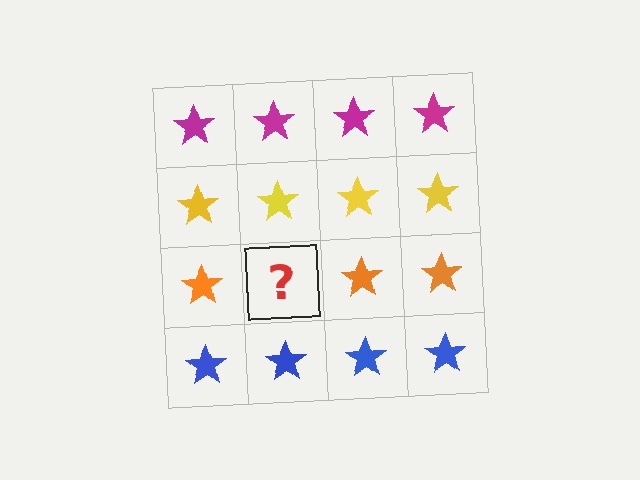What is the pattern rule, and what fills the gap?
The rule is that each row has a consistent color. The gap should be filled with an orange star.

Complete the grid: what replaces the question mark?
The question mark should be replaced with an orange star.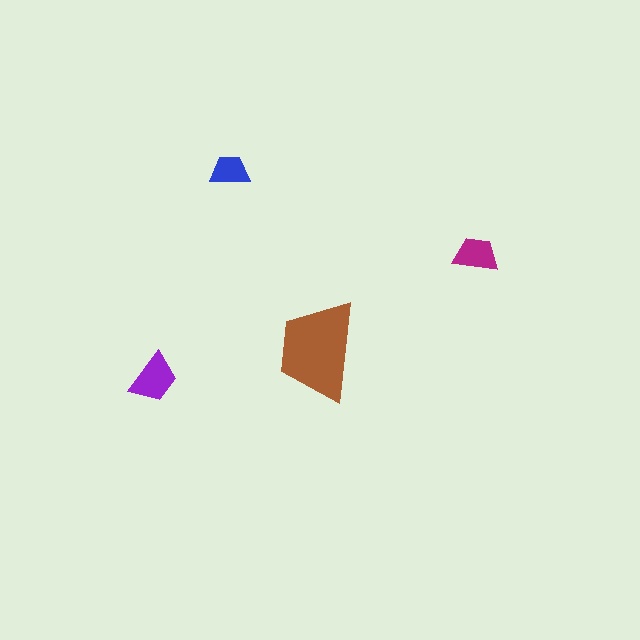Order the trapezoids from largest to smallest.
the brown one, the purple one, the magenta one, the blue one.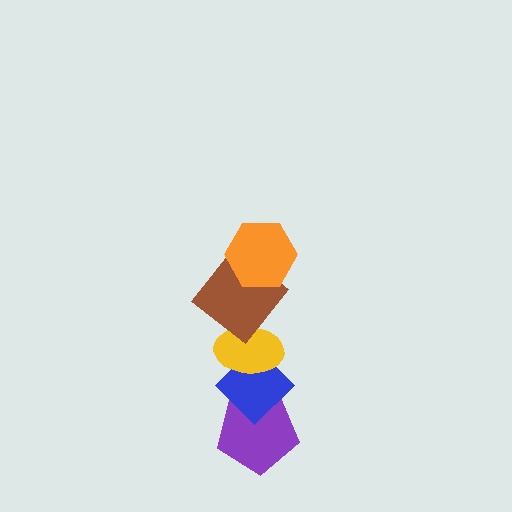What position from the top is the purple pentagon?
The purple pentagon is 5th from the top.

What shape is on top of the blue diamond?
The yellow ellipse is on top of the blue diamond.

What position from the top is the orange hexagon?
The orange hexagon is 1st from the top.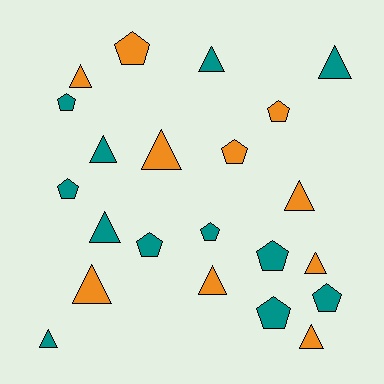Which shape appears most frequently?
Triangle, with 12 objects.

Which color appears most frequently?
Teal, with 12 objects.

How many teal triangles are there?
There are 5 teal triangles.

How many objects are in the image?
There are 22 objects.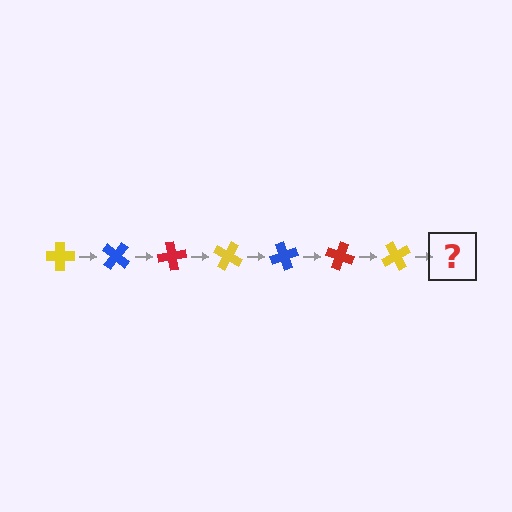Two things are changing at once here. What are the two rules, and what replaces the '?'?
The two rules are that it rotates 40 degrees each step and the color cycles through yellow, blue, and red. The '?' should be a blue cross, rotated 280 degrees from the start.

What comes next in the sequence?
The next element should be a blue cross, rotated 280 degrees from the start.